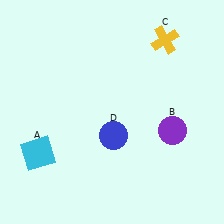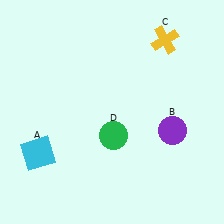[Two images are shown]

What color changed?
The circle (D) changed from blue in Image 1 to green in Image 2.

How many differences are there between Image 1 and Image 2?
There is 1 difference between the two images.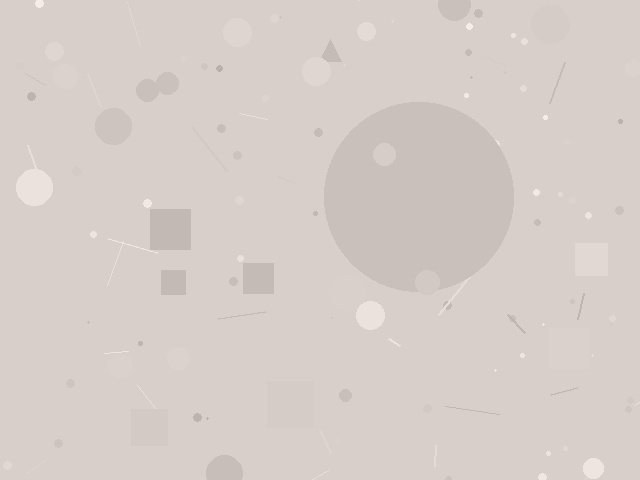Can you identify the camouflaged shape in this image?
The camouflaged shape is a circle.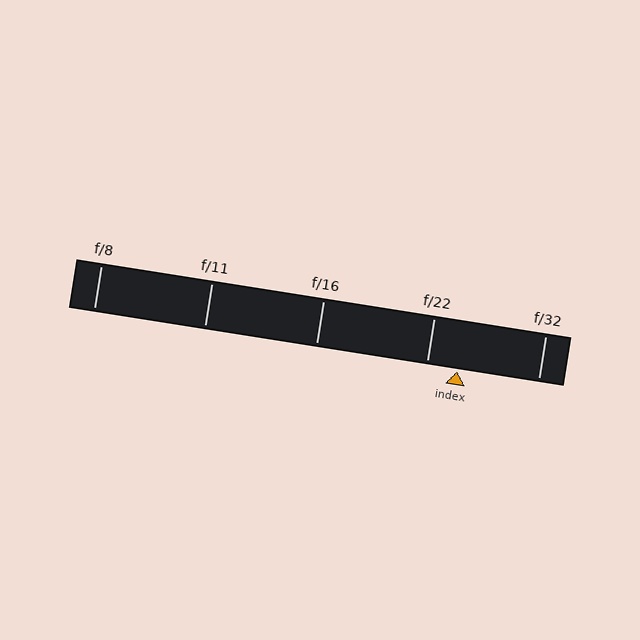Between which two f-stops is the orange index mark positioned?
The index mark is between f/22 and f/32.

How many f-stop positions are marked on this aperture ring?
There are 5 f-stop positions marked.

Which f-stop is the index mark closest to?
The index mark is closest to f/22.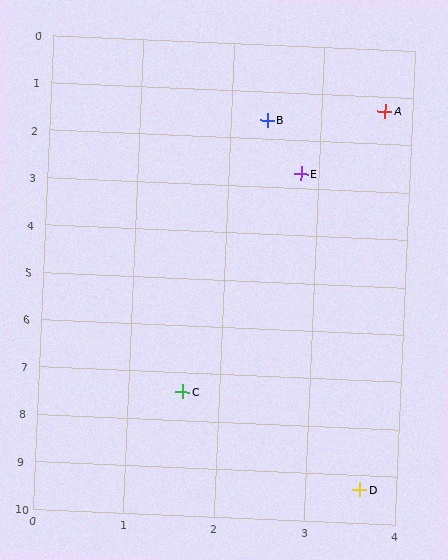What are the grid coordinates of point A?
Point A is at approximately (3.7, 1.3).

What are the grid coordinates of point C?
Point C is at approximately (1.6, 7.4).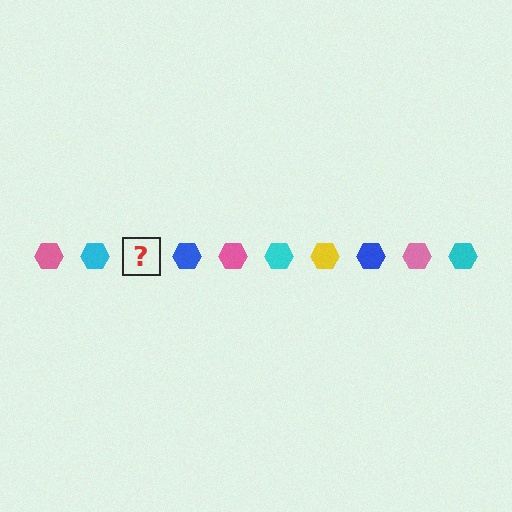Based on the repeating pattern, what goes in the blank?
The blank should be a yellow hexagon.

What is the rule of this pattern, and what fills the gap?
The rule is that the pattern cycles through pink, cyan, yellow, blue hexagons. The gap should be filled with a yellow hexagon.